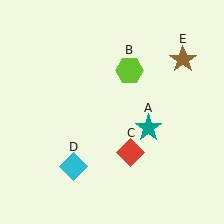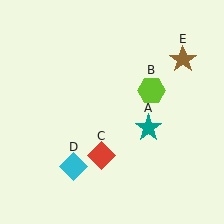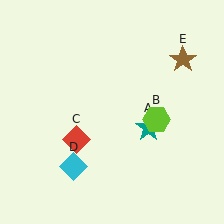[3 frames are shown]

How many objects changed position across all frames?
2 objects changed position: lime hexagon (object B), red diamond (object C).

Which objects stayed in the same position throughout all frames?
Teal star (object A) and cyan diamond (object D) and brown star (object E) remained stationary.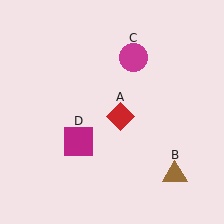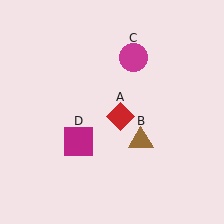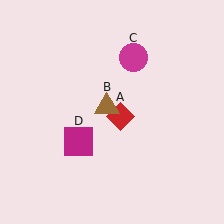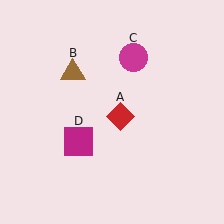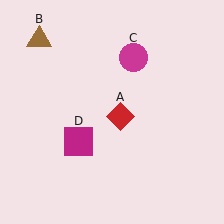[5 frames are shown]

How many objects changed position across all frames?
1 object changed position: brown triangle (object B).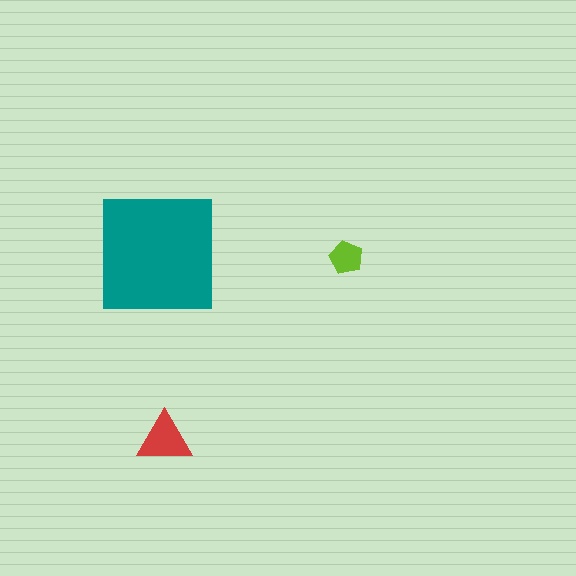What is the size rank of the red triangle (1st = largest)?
2nd.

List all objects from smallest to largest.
The lime pentagon, the red triangle, the teal square.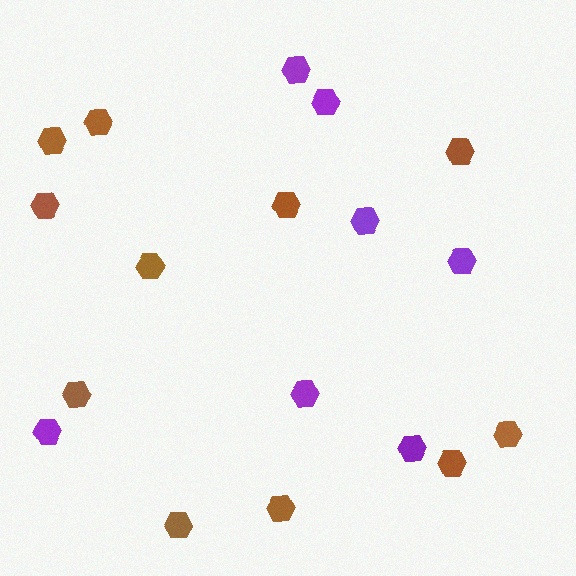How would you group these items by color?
There are 2 groups: one group of purple hexagons (7) and one group of brown hexagons (11).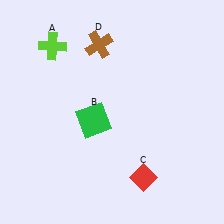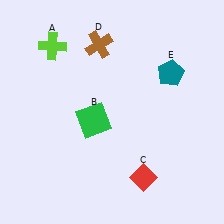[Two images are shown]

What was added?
A teal pentagon (E) was added in Image 2.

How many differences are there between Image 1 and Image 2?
There is 1 difference between the two images.